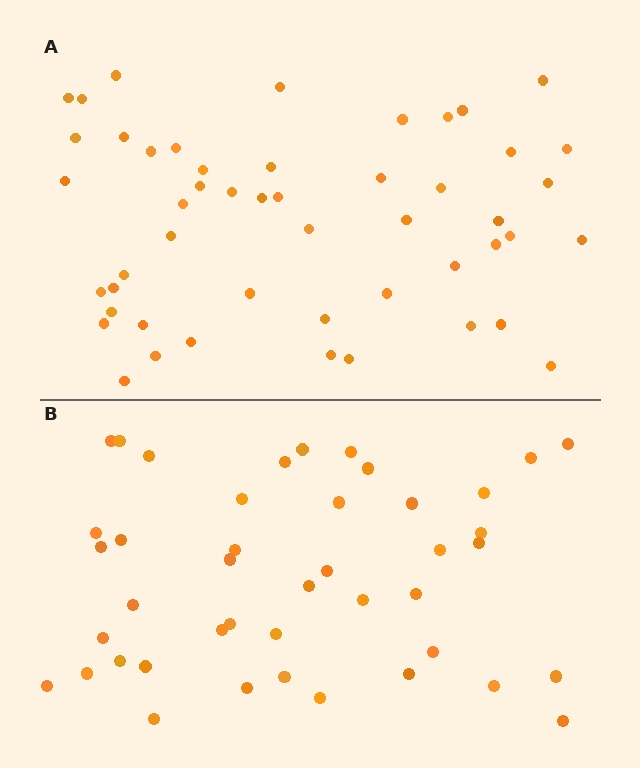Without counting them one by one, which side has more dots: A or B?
Region A (the top region) has more dots.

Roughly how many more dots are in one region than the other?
Region A has roughly 8 or so more dots than region B.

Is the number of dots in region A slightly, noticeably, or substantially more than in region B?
Region A has only slightly more — the two regions are fairly close. The ratio is roughly 1.2 to 1.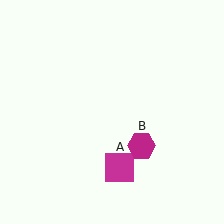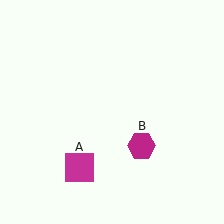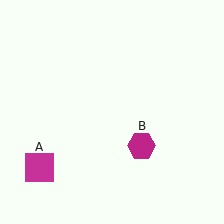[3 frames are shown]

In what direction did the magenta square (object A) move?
The magenta square (object A) moved left.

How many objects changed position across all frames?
1 object changed position: magenta square (object A).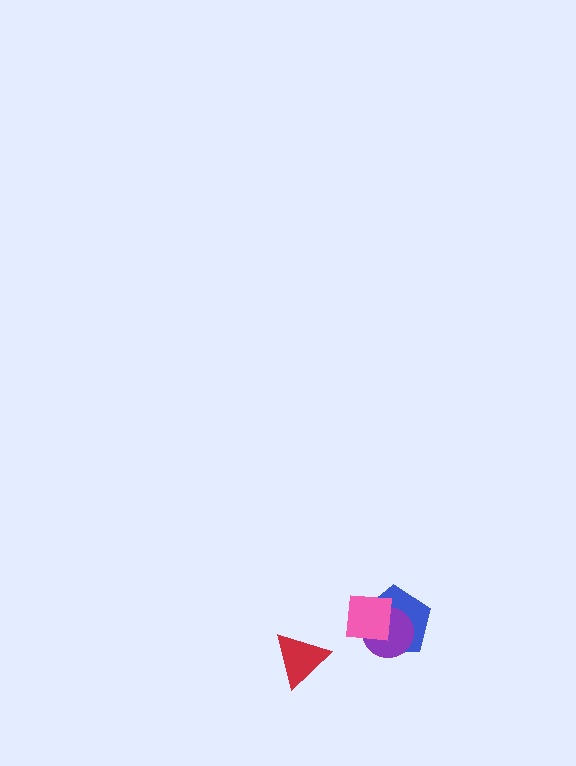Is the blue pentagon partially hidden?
Yes, it is partially covered by another shape.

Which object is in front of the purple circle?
The pink square is in front of the purple circle.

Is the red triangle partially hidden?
No, no other shape covers it.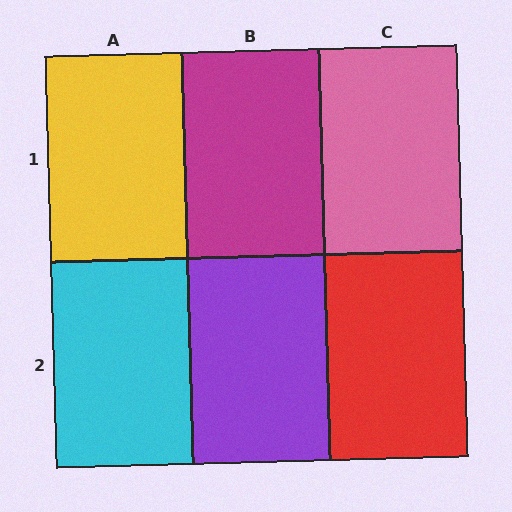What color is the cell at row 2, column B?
Purple.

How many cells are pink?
1 cell is pink.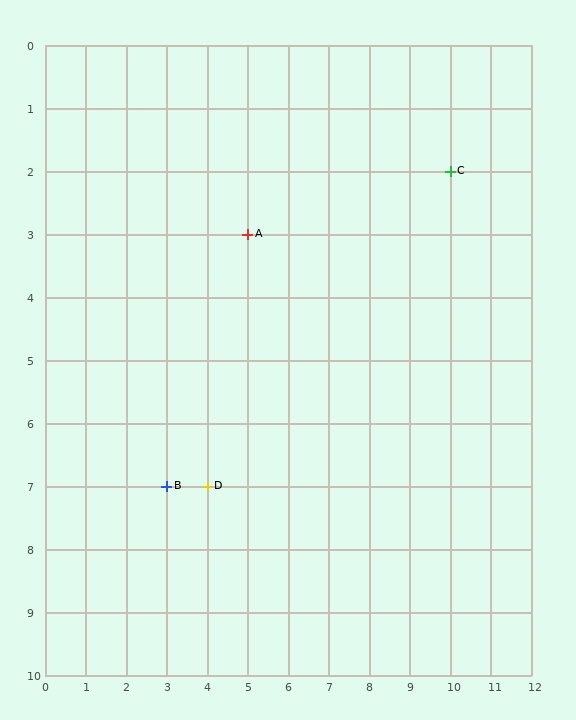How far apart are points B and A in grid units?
Points B and A are 2 columns and 4 rows apart (about 4.5 grid units diagonally).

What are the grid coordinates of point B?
Point B is at grid coordinates (3, 7).